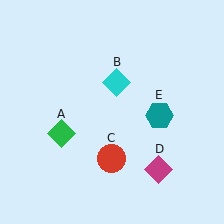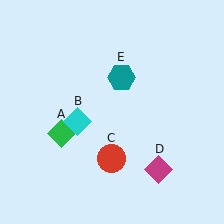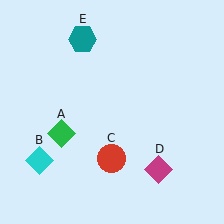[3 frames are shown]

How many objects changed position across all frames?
2 objects changed position: cyan diamond (object B), teal hexagon (object E).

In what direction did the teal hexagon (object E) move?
The teal hexagon (object E) moved up and to the left.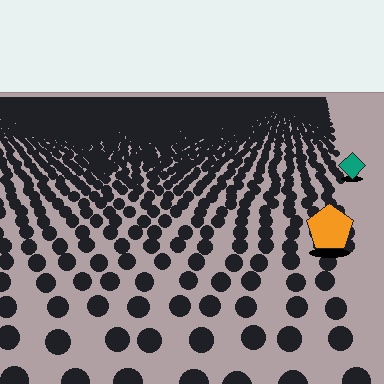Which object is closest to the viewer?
The orange pentagon is closest. The texture marks near it are larger and more spread out.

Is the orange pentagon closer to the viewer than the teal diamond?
Yes. The orange pentagon is closer — you can tell from the texture gradient: the ground texture is coarser near it.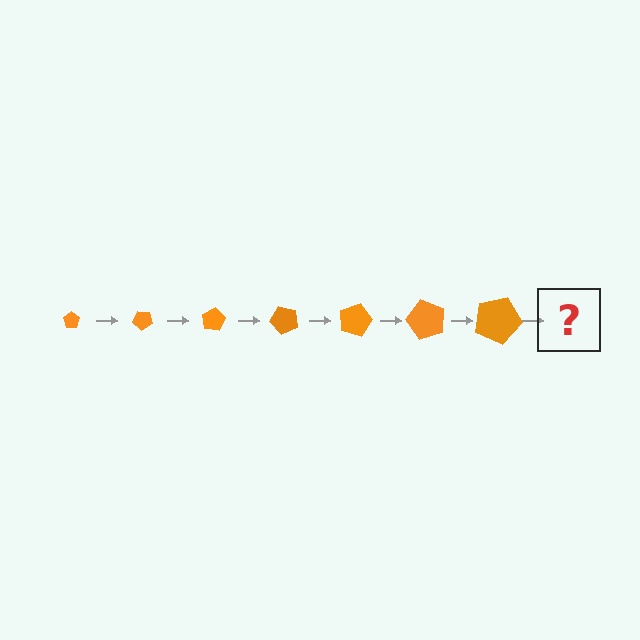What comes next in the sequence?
The next element should be a pentagon, larger than the previous one and rotated 280 degrees from the start.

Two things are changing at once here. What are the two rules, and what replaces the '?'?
The two rules are that the pentagon grows larger each step and it rotates 40 degrees each step. The '?' should be a pentagon, larger than the previous one and rotated 280 degrees from the start.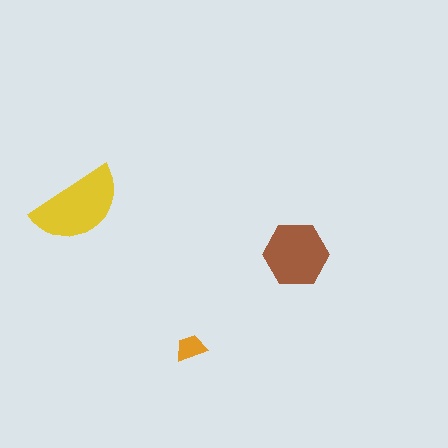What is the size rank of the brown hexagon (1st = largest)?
2nd.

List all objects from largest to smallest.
The yellow semicircle, the brown hexagon, the orange trapezoid.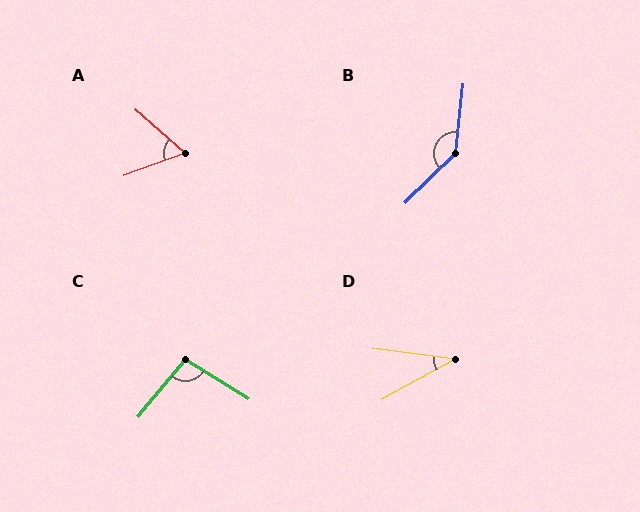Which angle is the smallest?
D, at approximately 36 degrees.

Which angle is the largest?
B, at approximately 141 degrees.